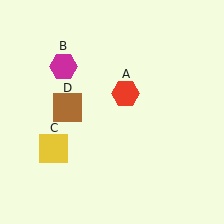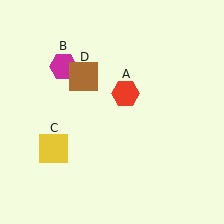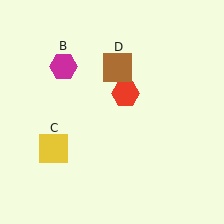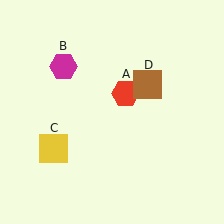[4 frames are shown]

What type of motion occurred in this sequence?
The brown square (object D) rotated clockwise around the center of the scene.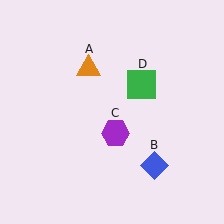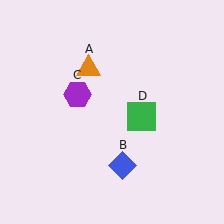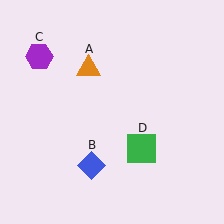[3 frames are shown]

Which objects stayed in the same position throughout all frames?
Orange triangle (object A) remained stationary.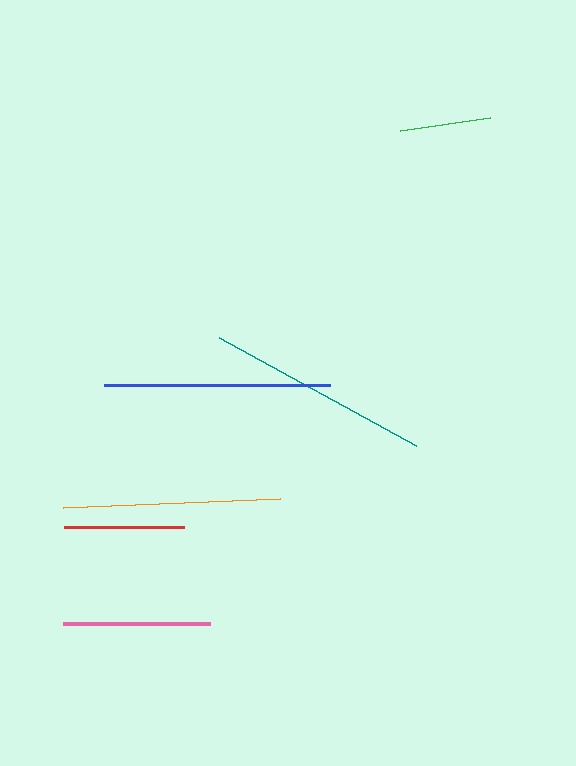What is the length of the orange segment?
The orange segment is approximately 217 pixels long.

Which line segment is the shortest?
The green line is the shortest at approximately 91 pixels.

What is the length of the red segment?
The red segment is approximately 121 pixels long.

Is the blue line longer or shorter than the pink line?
The blue line is longer than the pink line.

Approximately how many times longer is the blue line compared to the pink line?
The blue line is approximately 1.5 times the length of the pink line.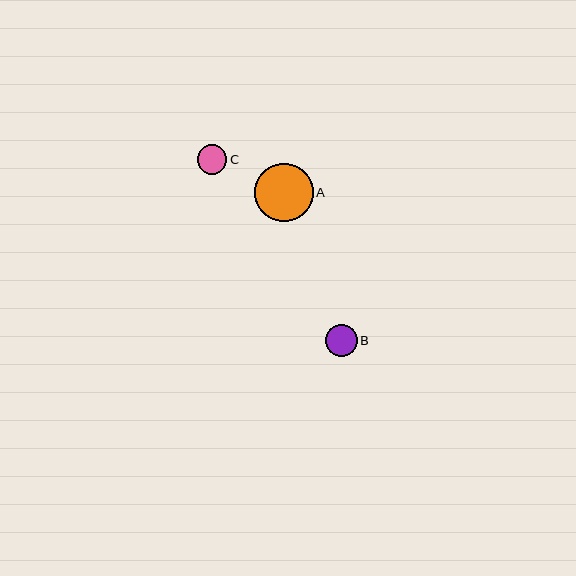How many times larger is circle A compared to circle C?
Circle A is approximately 2.0 times the size of circle C.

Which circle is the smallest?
Circle C is the smallest with a size of approximately 30 pixels.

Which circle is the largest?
Circle A is the largest with a size of approximately 59 pixels.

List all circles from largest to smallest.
From largest to smallest: A, B, C.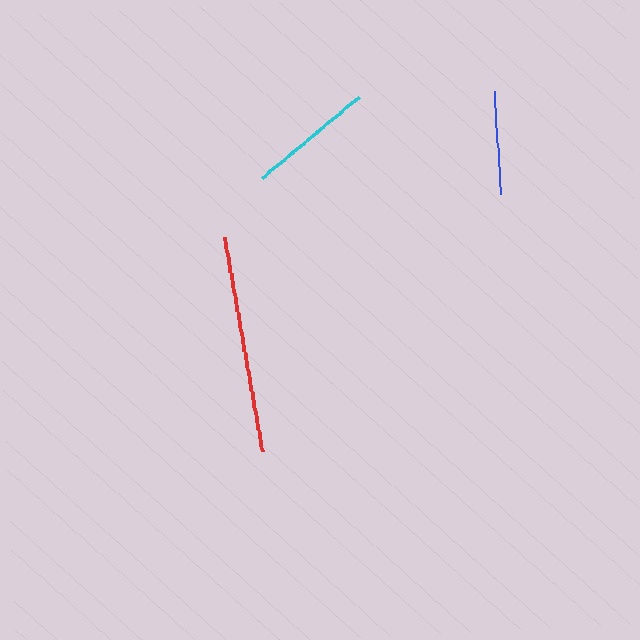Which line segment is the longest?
The red line is the longest at approximately 218 pixels.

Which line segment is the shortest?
The blue line is the shortest at approximately 104 pixels.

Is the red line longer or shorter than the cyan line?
The red line is longer than the cyan line.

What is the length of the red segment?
The red segment is approximately 218 pixels long.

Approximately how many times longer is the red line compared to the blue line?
The red line is approximately 2.1 times the length of the blue line.